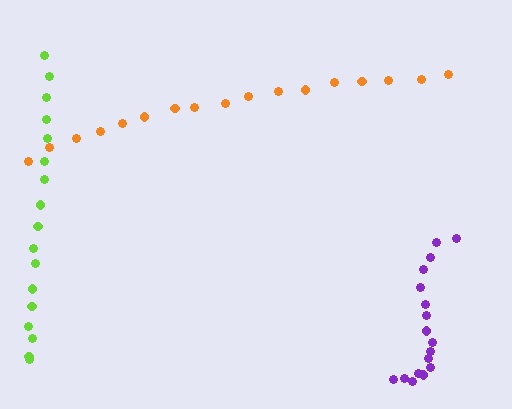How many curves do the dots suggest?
There are 3 distinct paths.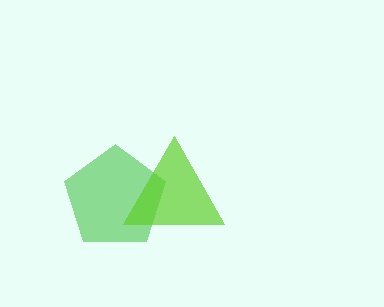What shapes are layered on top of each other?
The layered shapes are: a green pentagon, a lime triangle.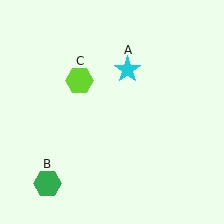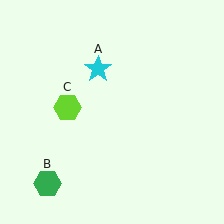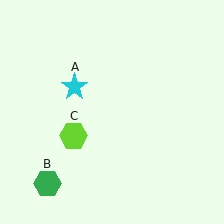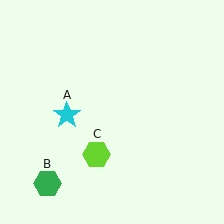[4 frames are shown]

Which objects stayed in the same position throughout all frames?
Green hexagon (object B) remained stationary.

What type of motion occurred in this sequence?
The cyan star (object A), lime hexagon (object C) rotated counterclockwise around the center of the scene.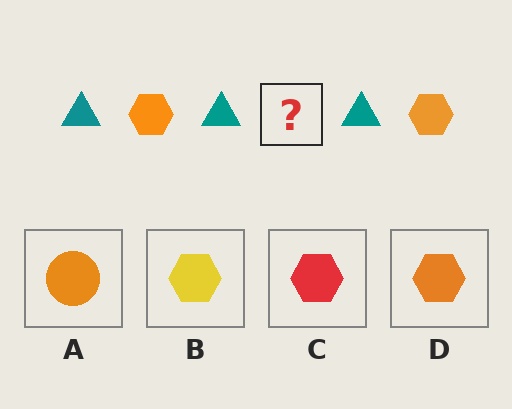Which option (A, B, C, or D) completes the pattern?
D.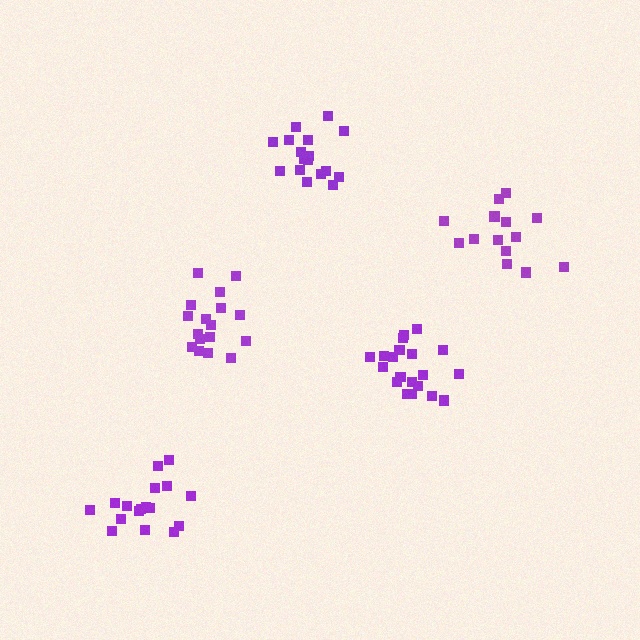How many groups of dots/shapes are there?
There are 5 groups.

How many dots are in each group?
Group 1: 18 dots, Group 2: 17 dots, Group 3: 20 dots, Group 4: 17 dots, Group 5: 14 dots (86 total).